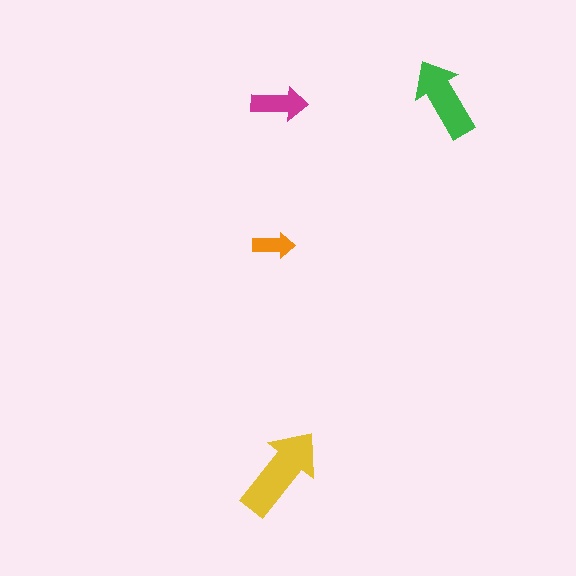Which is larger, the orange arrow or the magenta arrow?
The magenta one.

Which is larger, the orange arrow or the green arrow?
The green one.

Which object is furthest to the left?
The orange arrow is leftmost.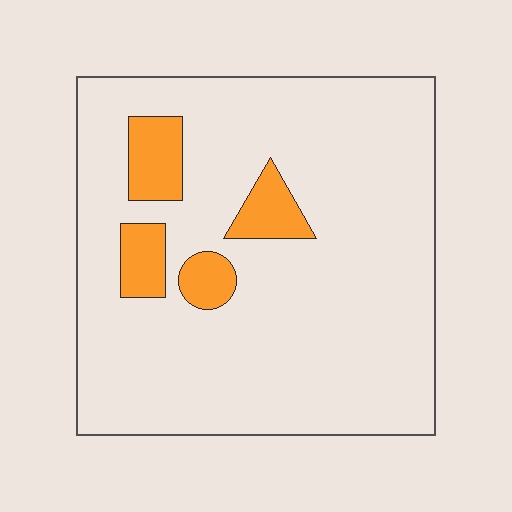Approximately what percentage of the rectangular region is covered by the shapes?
Approximately 10%.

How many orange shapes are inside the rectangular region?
4.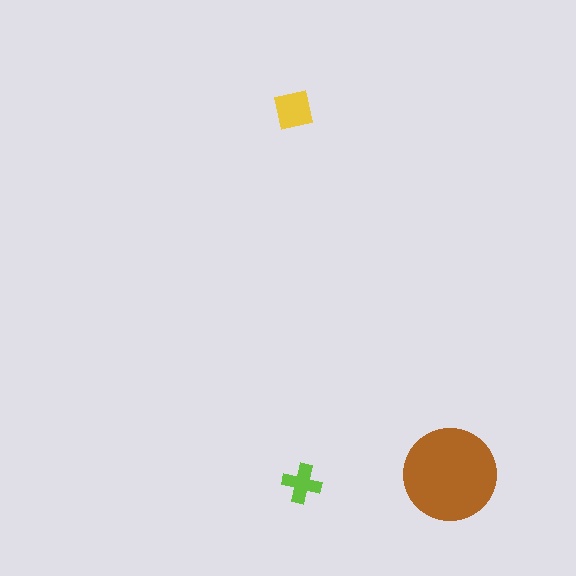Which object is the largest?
The brown circle.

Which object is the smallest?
The lime cross.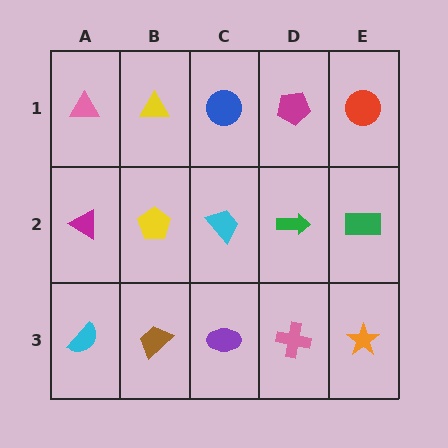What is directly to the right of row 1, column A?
A yellow triangle.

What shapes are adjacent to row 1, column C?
A cyan trapezoid (row 2, column C), a yellow triangle (row 1, column B), a magenta pentagon (row 1, column D).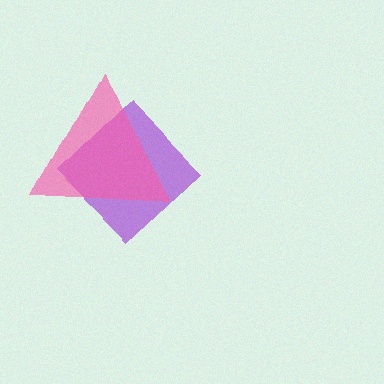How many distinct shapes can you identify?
There are 2 distinct shapes: a purple diamond, a pink triangle.